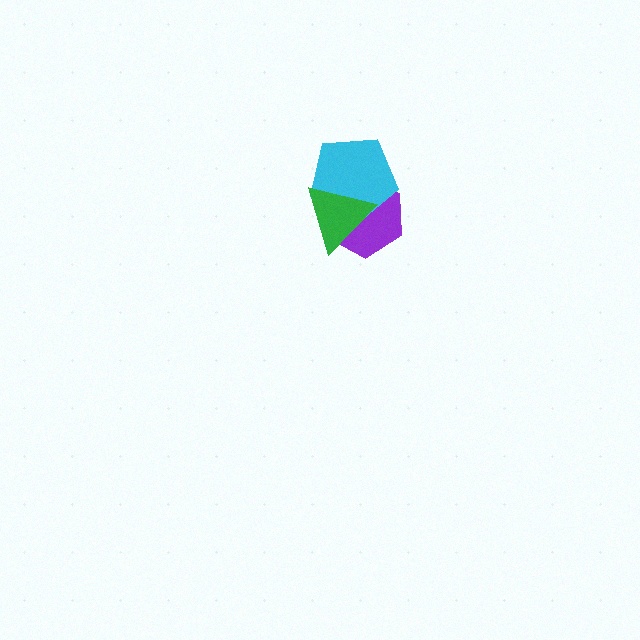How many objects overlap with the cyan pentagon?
2 objects overlap with the cyan pentagon.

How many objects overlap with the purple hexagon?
2 objects overlap with the purple hexagon.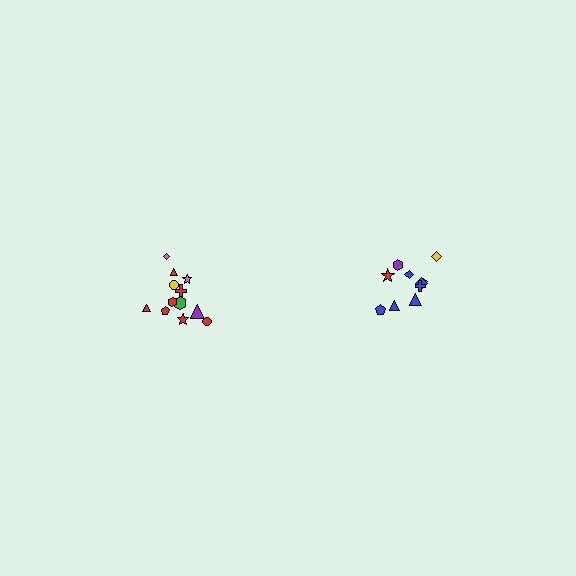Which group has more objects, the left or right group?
The left group.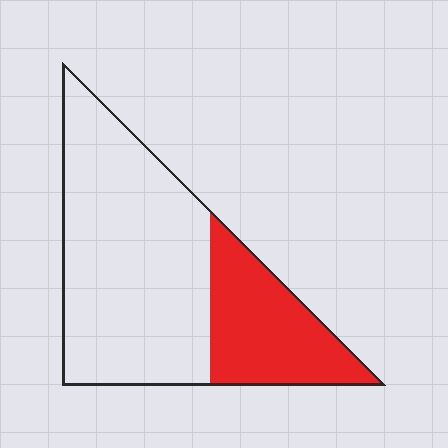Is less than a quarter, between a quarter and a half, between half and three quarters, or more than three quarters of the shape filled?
Between a quarter and a half.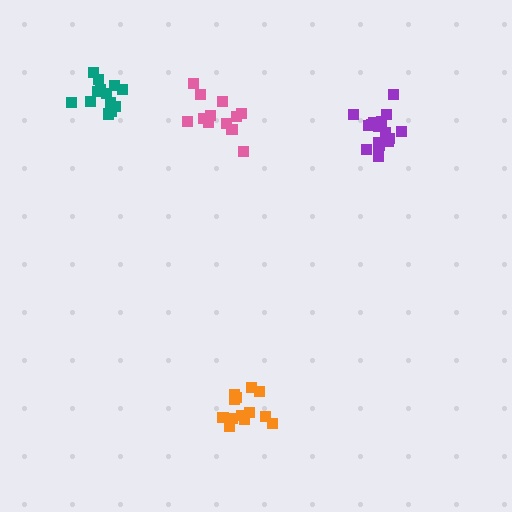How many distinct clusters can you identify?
There are 4 distinct clusters.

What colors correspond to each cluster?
The clusters are colored: orange, pink, purple, teal.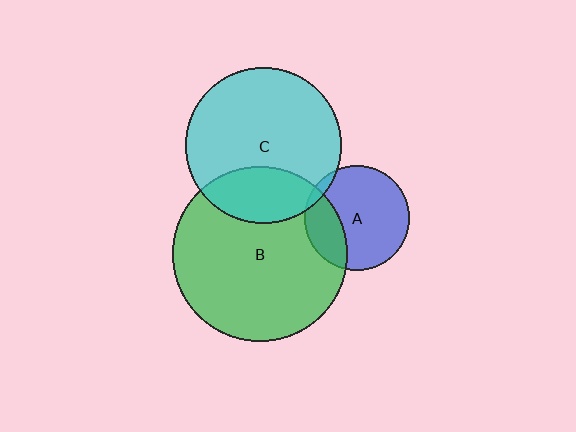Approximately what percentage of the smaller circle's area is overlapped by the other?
Approximately 25%.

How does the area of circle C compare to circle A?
Approximately 2.2 times.